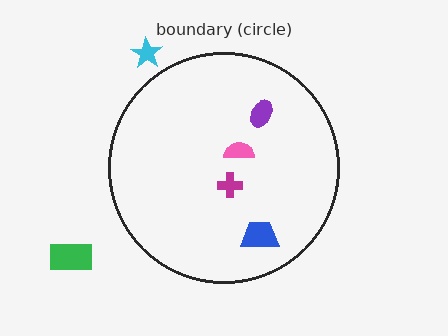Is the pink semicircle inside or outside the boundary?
Inside.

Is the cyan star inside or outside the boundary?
Outside.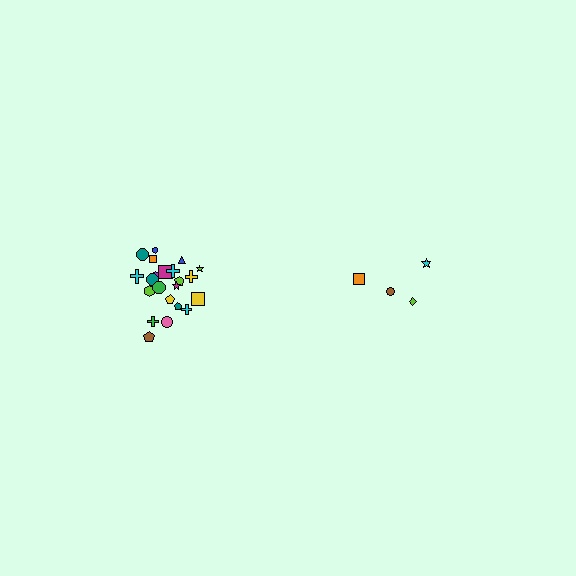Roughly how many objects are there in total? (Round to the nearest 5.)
Roughly 25 objects in total.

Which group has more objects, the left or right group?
The left group.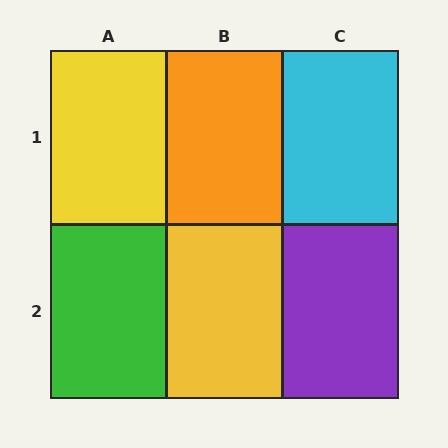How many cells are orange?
1 cell is orange.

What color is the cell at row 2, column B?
Yellow.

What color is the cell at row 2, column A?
Green.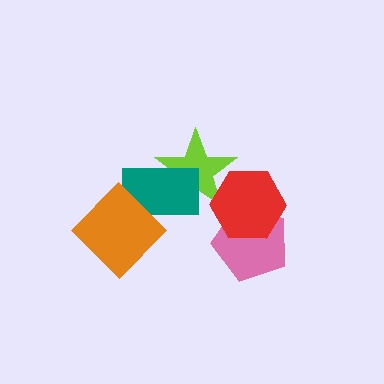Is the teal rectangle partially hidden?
Yes, it is partially covered by another shape.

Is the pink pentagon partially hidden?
Yes, it is partially covered by another shape.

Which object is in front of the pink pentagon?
The red hexagon is in front of the pink pentagon.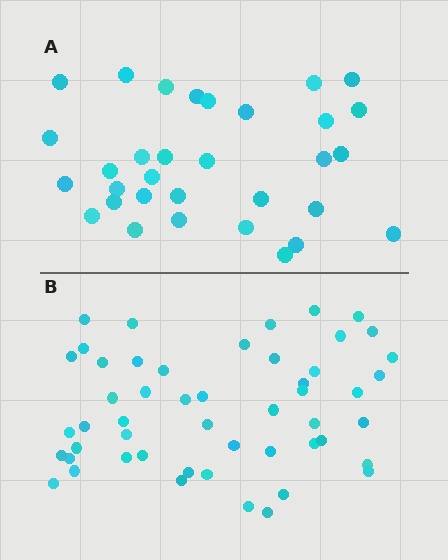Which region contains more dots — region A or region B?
Region B (the bottom region) has more dots.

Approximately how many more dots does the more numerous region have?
Region B has approximately 20 more dots than region A.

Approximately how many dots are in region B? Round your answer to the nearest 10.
About 50 dots. (The exact count is 51, which rounds to 50.)